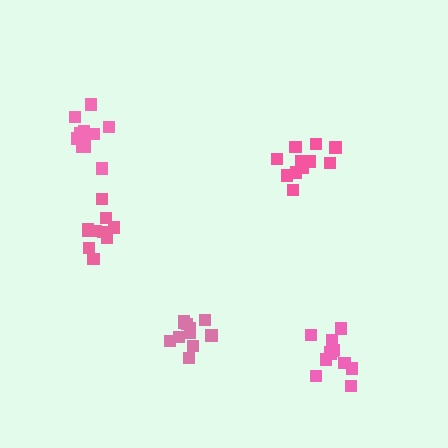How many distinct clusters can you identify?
There are 5 distinct clusters.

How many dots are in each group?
Group 1: 11 dots, Group 2: 12 dots, Group 3: 10 dots, Group 4: 13 dots, Group 5: 12 dots (58 total).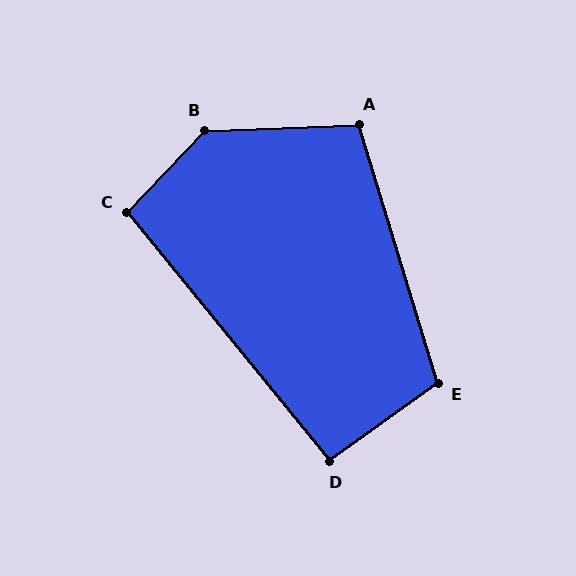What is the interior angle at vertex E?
Approximately 109 degrees (obtuse).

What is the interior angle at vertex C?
Approximately 97 degrees (obtuse).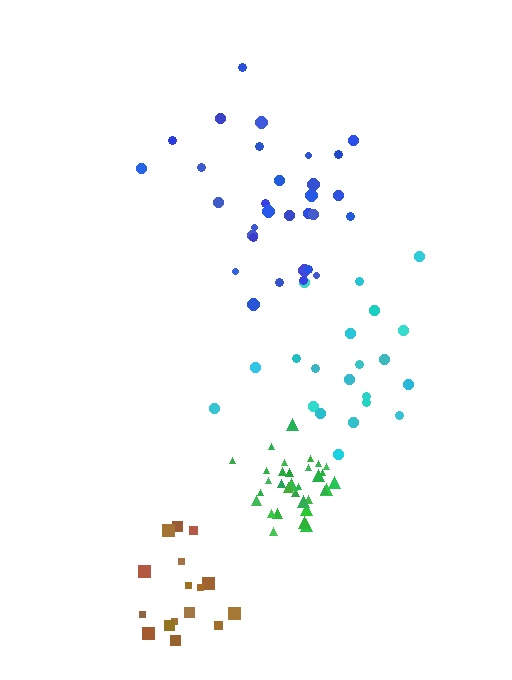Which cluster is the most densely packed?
Green.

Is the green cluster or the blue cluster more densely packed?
Green.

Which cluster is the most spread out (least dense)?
Cyan.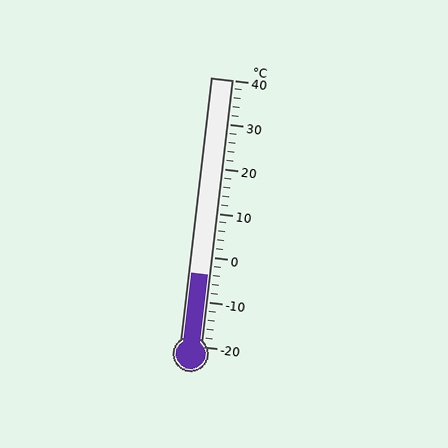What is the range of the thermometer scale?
The thermometer scale ranges from -20°C to 40°C.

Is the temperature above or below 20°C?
The temperature is below 20°C.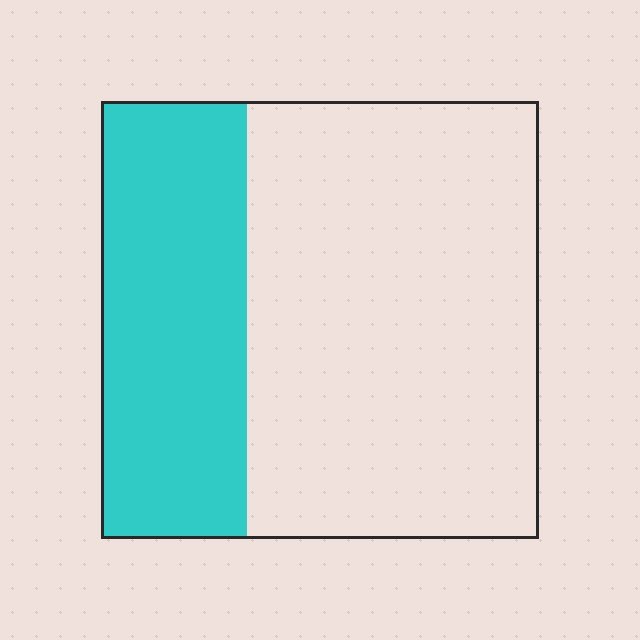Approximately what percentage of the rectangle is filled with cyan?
Approximately 35%.